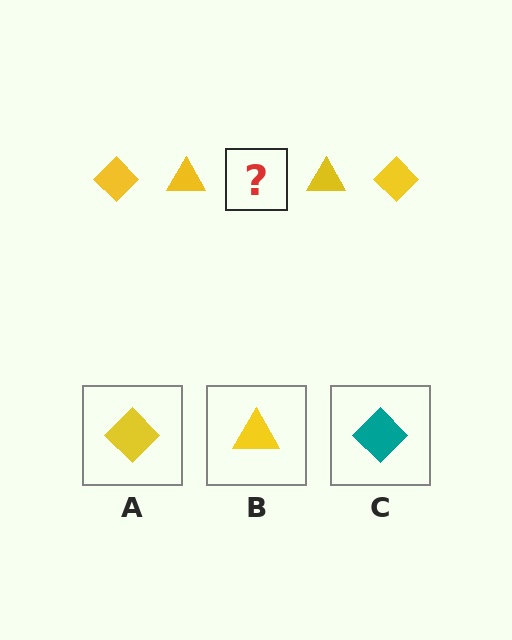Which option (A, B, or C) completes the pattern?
A.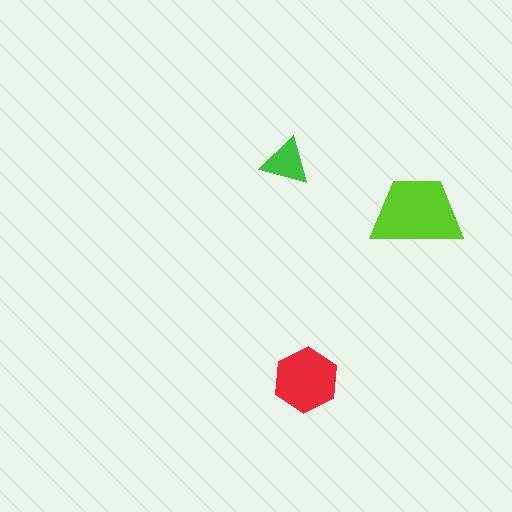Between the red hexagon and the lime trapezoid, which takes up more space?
The lime trapezoid.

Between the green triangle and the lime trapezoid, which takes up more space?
The lime trapezoid.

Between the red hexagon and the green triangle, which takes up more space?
The red hexagon.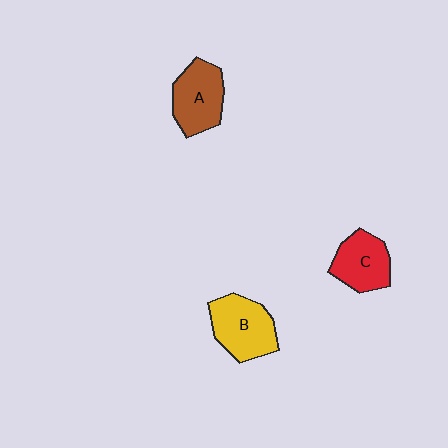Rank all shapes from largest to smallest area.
From largest to smallest: B (yellow), A (brown), C (red).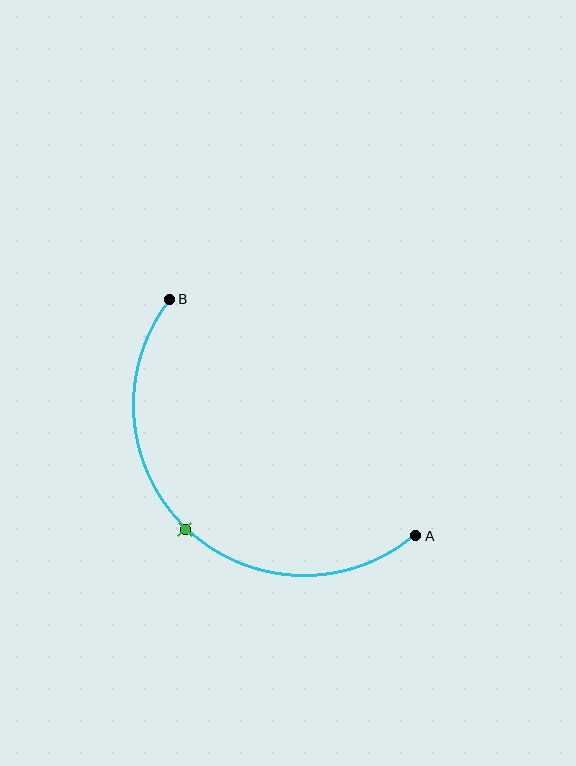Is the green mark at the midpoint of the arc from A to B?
Yes. The green mark lies on the arc at equal arc-length from both A and B — it is the arc midpoint.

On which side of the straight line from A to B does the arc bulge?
The arc bulges below and to the left of the straight line connecting A and B.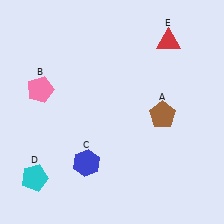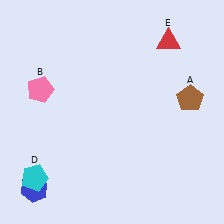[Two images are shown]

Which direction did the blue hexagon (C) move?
The blue hexagon (C) moved left.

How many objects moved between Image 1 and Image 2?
2 objects moved between the two images.